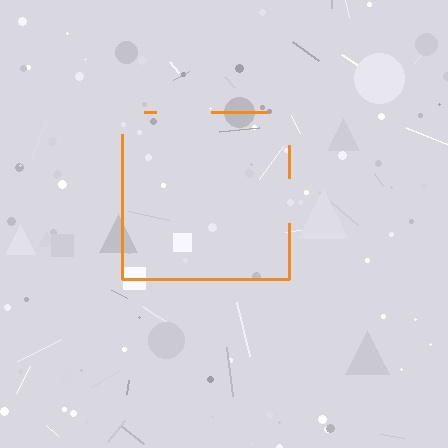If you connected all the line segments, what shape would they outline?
They would outline a square.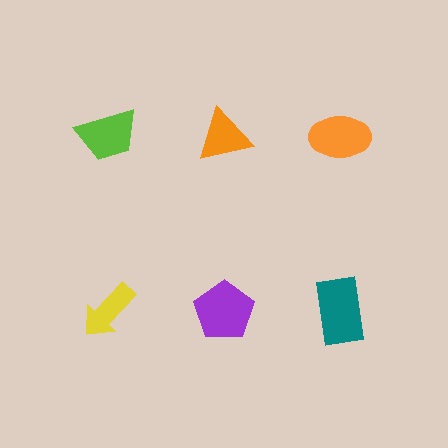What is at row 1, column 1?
A lime trapezoid.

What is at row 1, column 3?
An orange ellipse.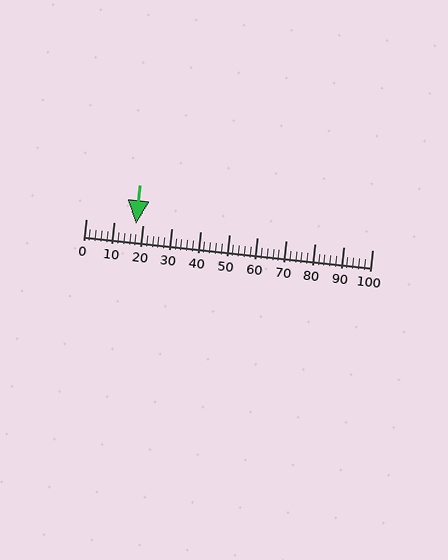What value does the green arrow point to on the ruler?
The green arrow points to approximately 17.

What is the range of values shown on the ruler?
The ruler shows values from 0 to 100.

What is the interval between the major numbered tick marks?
The major tick marks are spaced 10 units apart.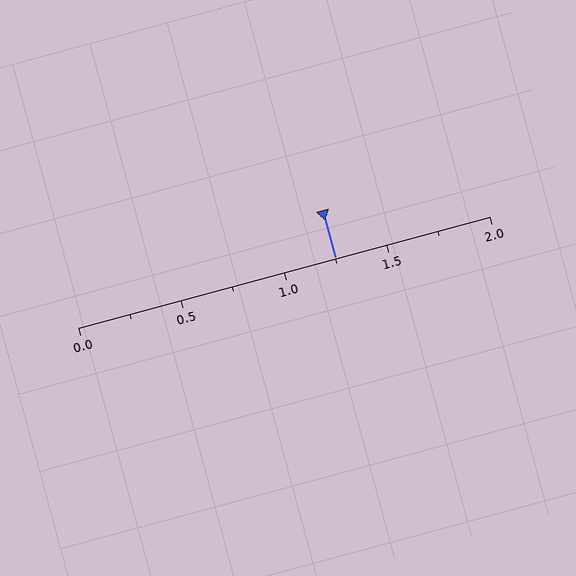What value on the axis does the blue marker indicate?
The marker indicates approximately 1.25.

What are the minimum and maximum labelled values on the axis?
The axis runs from 0.0 to 2.0.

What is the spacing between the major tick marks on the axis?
The major ticks are spaced 0.5 apart.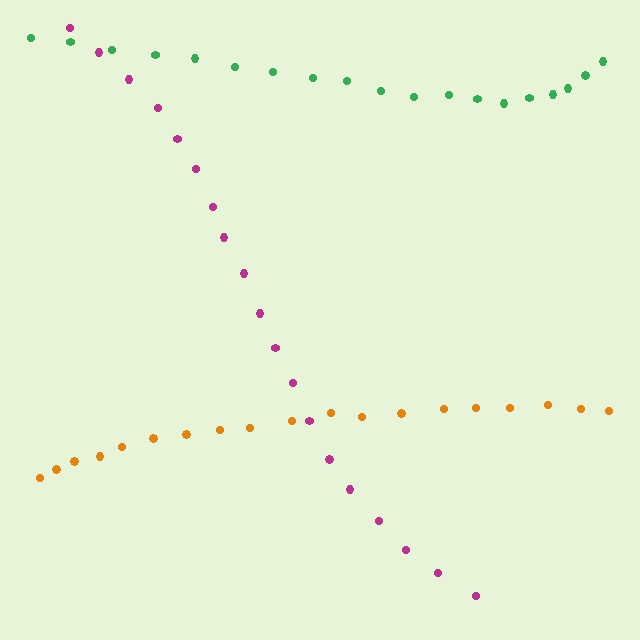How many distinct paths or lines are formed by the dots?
There are 3 distinct paths.